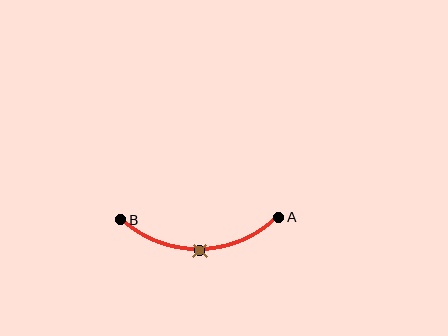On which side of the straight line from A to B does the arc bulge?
The arc bulges below the straight line connecting A and B.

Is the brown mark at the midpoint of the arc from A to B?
Yes. The brown mark lies on the arc at equal arc-length from both A and B — it is the arc midpoint.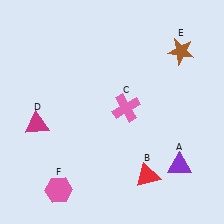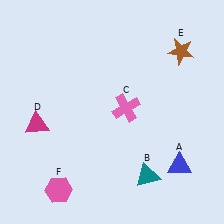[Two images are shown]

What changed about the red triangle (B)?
In Image 1, B is red. In Image 2, it changed to teal.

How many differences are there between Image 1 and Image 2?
There are 2 differences between the two images.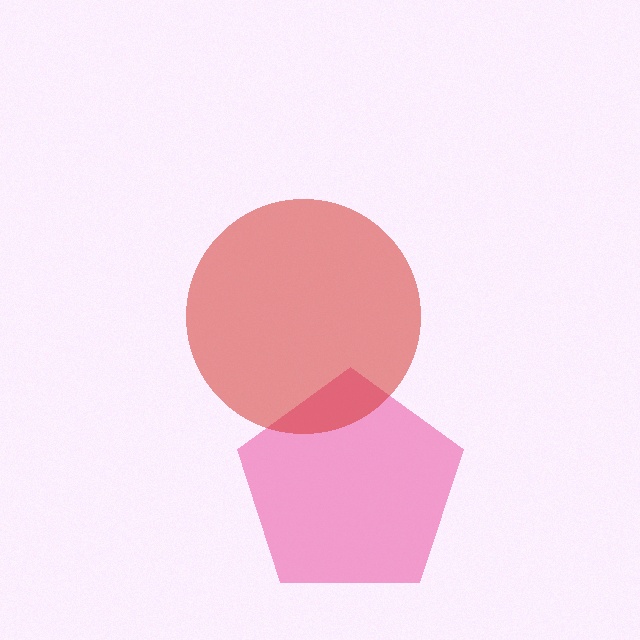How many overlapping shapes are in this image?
There are 2 overlapping shapes in the image.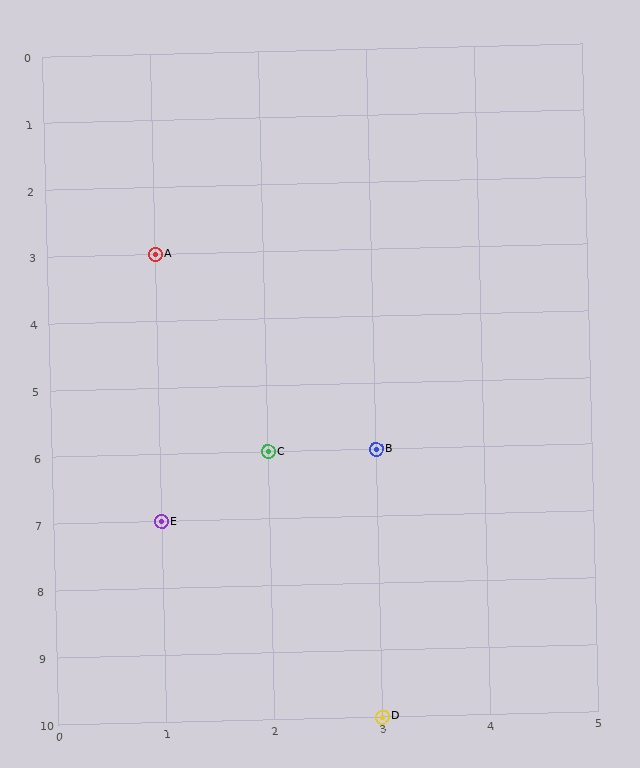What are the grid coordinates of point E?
Point E is at grid coordinates (1, 7).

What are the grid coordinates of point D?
Point D is at grid coordinates (3, 10).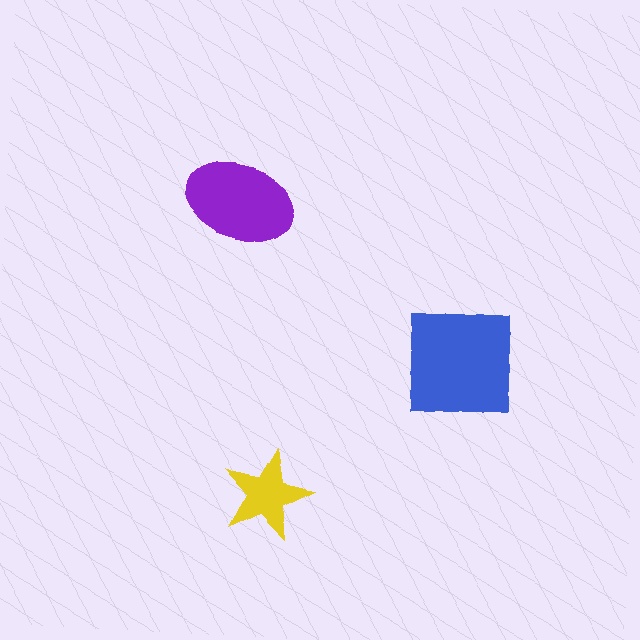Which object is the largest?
The blue square.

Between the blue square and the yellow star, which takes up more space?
The blue square.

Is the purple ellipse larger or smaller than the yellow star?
Larger.